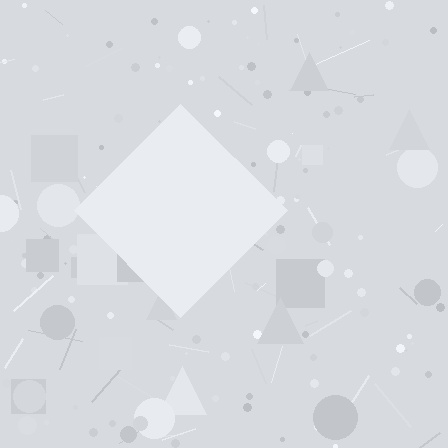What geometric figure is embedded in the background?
A diamond is embedded in the background.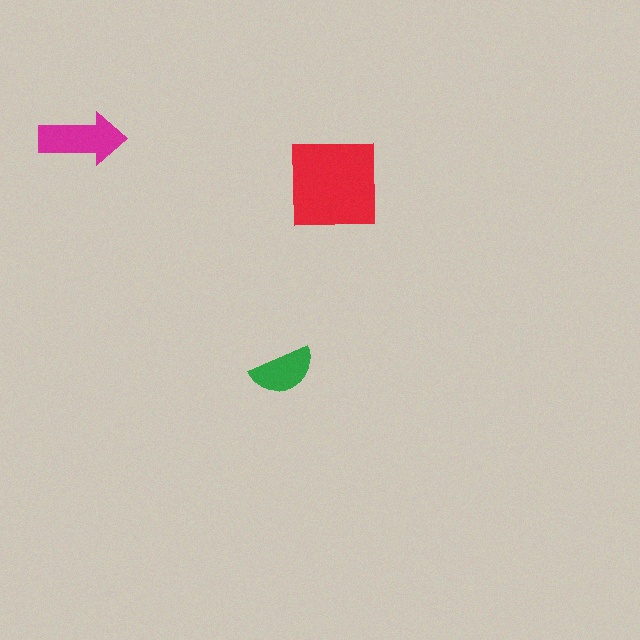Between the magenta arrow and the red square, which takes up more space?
The red square.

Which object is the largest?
The red square.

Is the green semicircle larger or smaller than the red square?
Smaller.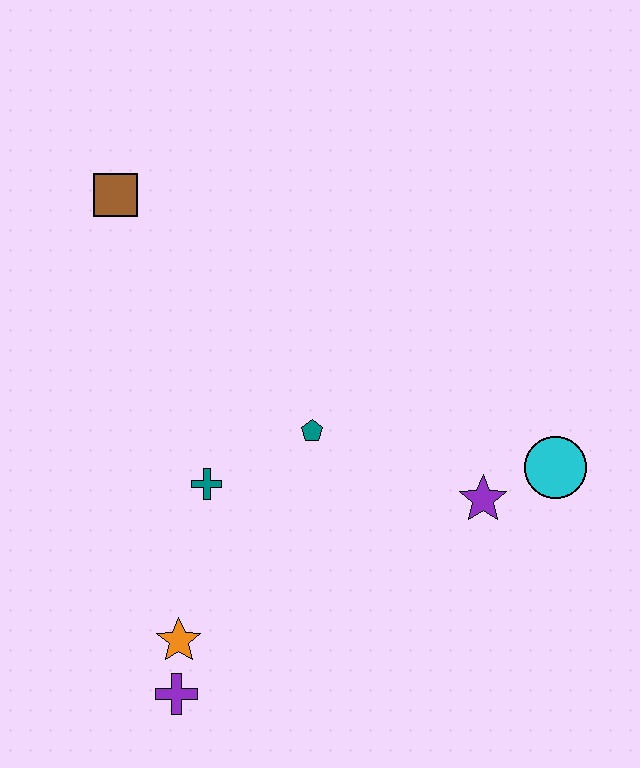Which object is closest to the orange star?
The purple cross is closest to the orange star.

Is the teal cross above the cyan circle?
No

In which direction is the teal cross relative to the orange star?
The teal cross is above the orange star.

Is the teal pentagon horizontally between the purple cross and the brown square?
No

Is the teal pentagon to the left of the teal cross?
No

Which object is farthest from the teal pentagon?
The brown square is farthest from the teal pentagon.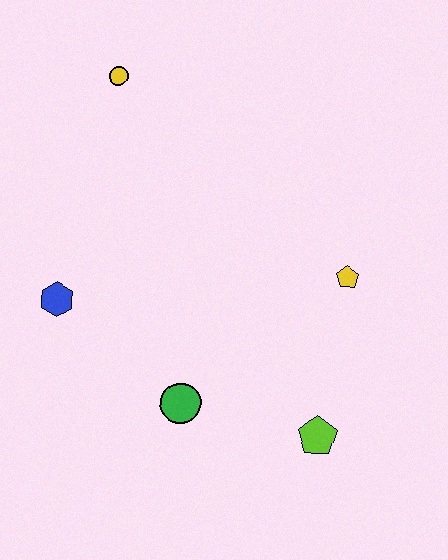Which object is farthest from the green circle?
The yellow circle is farthest from the green circle.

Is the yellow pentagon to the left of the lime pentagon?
No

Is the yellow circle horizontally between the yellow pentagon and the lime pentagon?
No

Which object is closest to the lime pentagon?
The green circle is closest to the lime pentagon.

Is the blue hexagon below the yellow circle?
Yes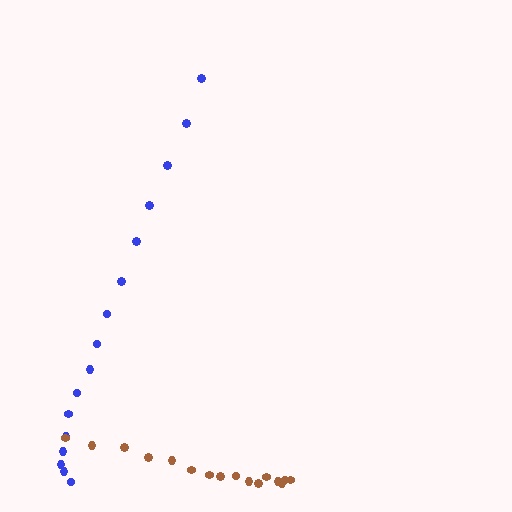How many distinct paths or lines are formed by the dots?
There are 2 distinct paths.